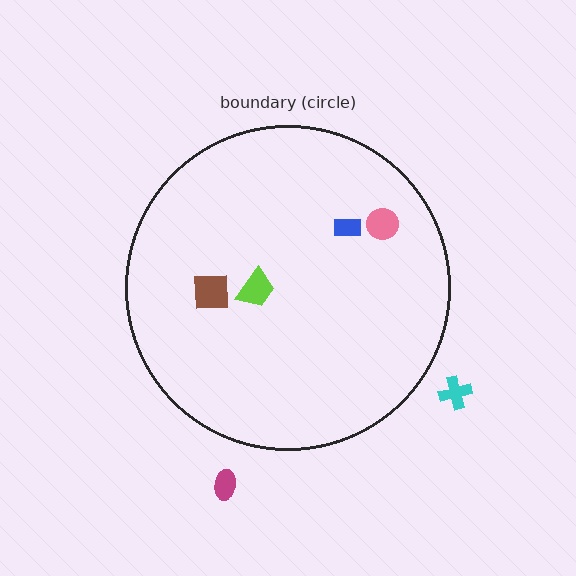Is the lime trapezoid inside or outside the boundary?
Inside.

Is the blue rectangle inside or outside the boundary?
Inside.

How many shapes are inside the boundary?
4 inside, 2 outside.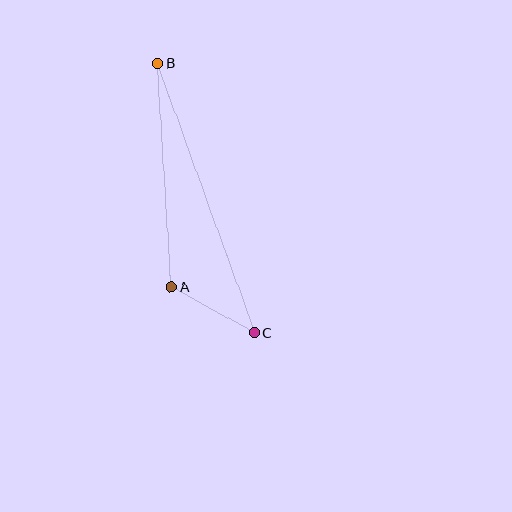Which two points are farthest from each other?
Points B and C are farthest from each other.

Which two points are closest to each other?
Points A and C are closest to each other.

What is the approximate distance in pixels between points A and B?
The distance between A and B is approximately 224 pixels.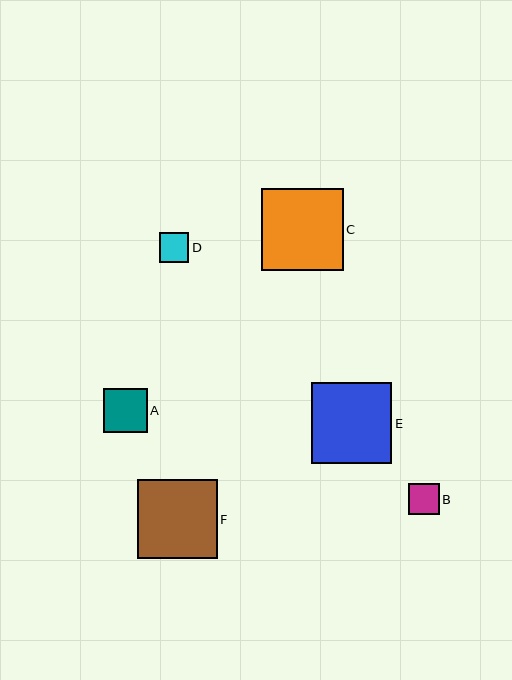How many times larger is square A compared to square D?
Square A is approximately 1.5 times the size of square D.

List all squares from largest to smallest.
From largest to smallest: C, E, F, A, B, D.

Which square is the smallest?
Square D is the smallest with a size of approximately 30 pixels.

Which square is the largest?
Square C is the largest with a size of approximately 81 pixels.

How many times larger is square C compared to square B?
Square C is approximately 2.7 times the size of square B.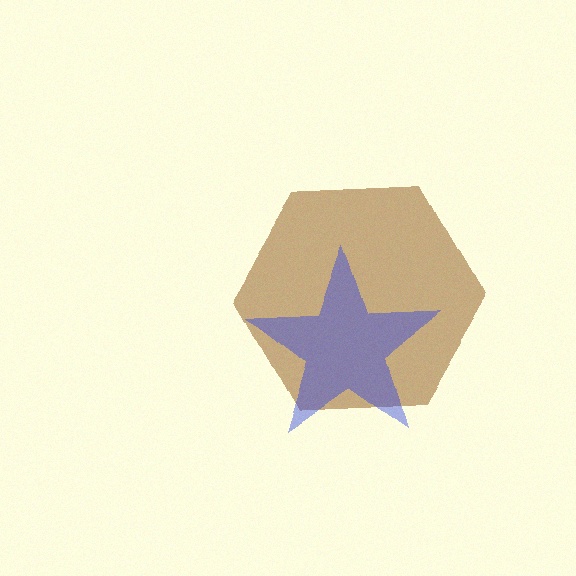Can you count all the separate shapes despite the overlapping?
Yes, there are 2 separate shapes.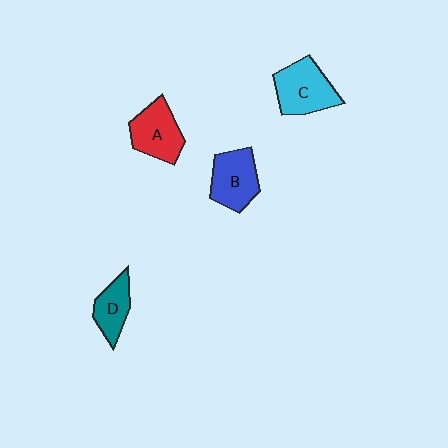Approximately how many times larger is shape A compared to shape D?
Approximately 1.3 times.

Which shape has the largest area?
Shape C (cyan).